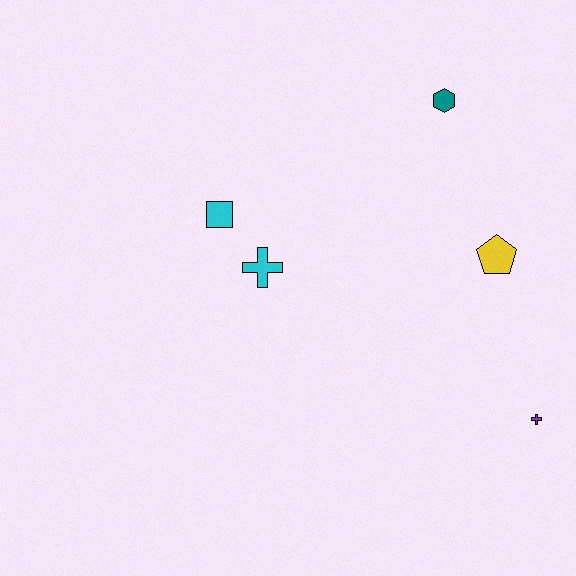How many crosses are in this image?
There are 2 crosses.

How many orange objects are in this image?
There are no orange objects.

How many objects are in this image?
There are 5 objects.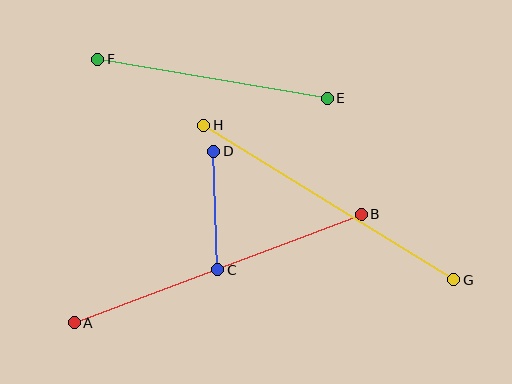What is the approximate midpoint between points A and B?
The midpoint is at approximately (218, 269) pixels.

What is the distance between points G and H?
The distance is approximately 294 pixels.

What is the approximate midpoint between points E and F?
The midpoint is at approximately (213, 79) pixels.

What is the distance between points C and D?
The distance is approximately 119 pixels.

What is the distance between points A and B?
The distance is approximately 307 pixels.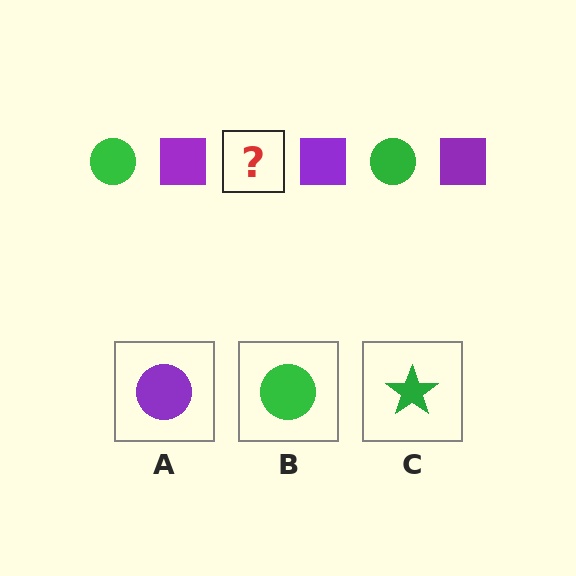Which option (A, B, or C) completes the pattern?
B.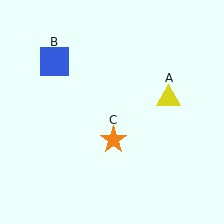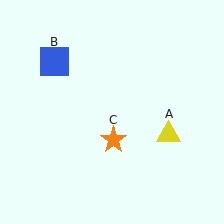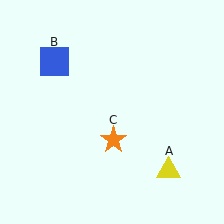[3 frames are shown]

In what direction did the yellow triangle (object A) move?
The yellow triangle (object A) moved down.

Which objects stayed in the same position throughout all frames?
Blue square (object B) and orange star (object C) remained stationary.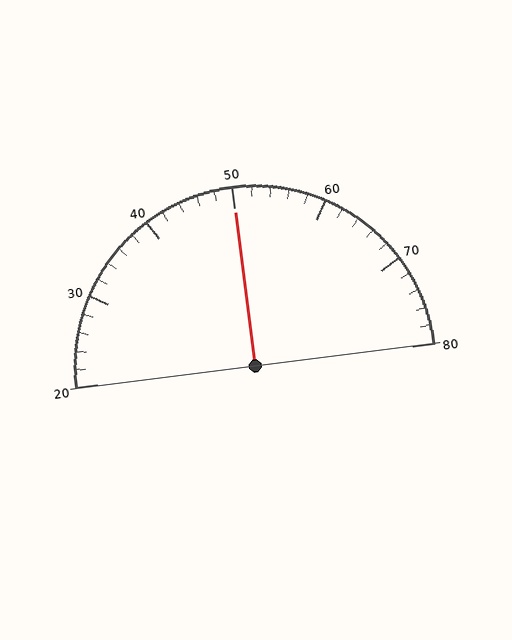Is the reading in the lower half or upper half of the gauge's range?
The reading is in the upper half of the range (20 to 80).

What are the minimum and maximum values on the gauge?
The gauge ranges from 20 to 80.